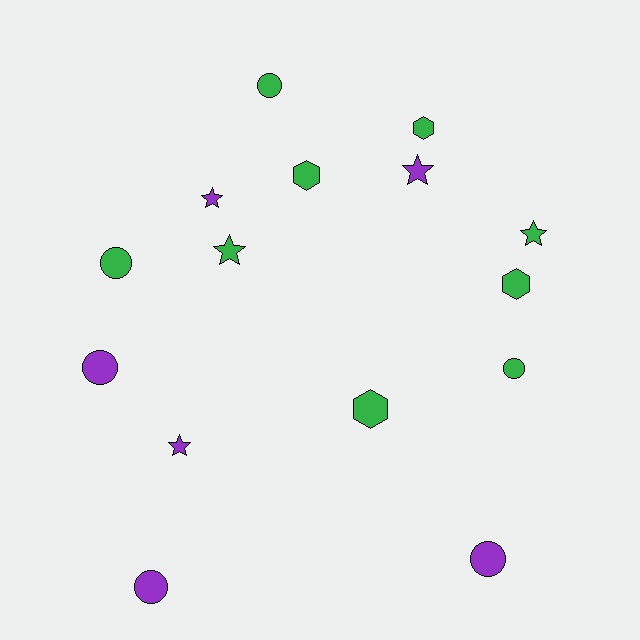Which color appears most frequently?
Green, with 9 objects.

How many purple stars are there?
There are 3 purple stars.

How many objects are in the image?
There are 15 objects.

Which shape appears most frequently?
Circle, with 6 objects.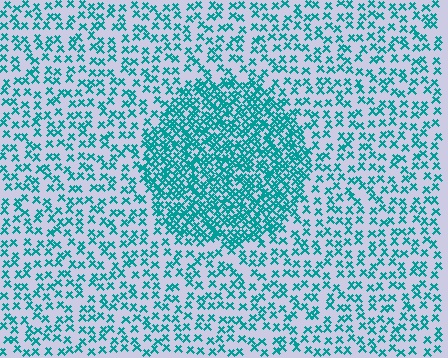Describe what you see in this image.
The image contains small teal elements arranged at two different densities. A circle-shaped region is visible where the elements are more densely packed than the surrounding area.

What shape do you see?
I see a circle.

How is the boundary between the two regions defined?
The boundary is defined by a change in element density (approximately 2.4x ratio). All elements are the same color, size, and shape.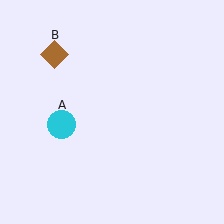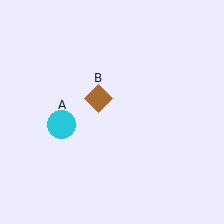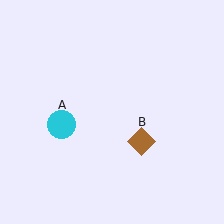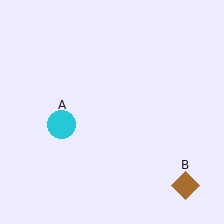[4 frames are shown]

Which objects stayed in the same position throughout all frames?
Cyan circle (object A) remained stationary.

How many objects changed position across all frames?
1 object changed position: brown diamond (object B).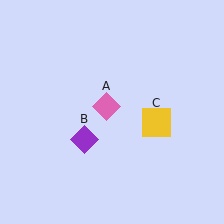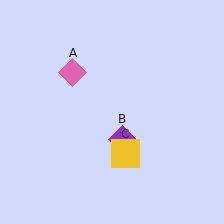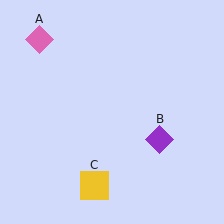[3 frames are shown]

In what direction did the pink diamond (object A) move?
The pink diamond (object A) moved up and to the left.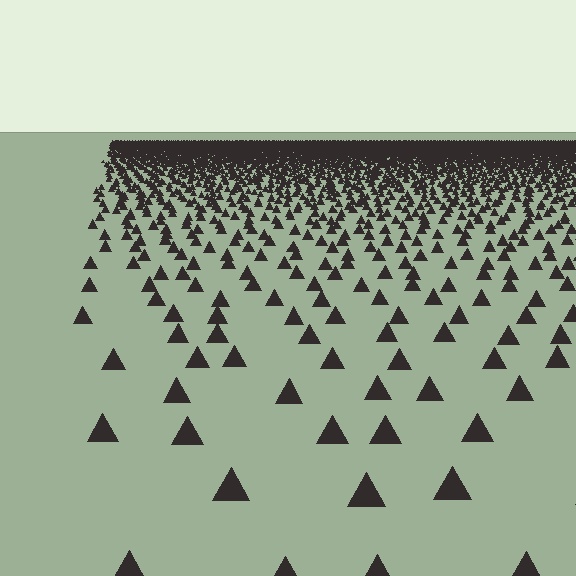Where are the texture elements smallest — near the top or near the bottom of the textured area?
Near the top.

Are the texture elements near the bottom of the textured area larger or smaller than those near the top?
Larger. Near the bottom, elements are closer to the viewer and appear at a bigger on-screen size.